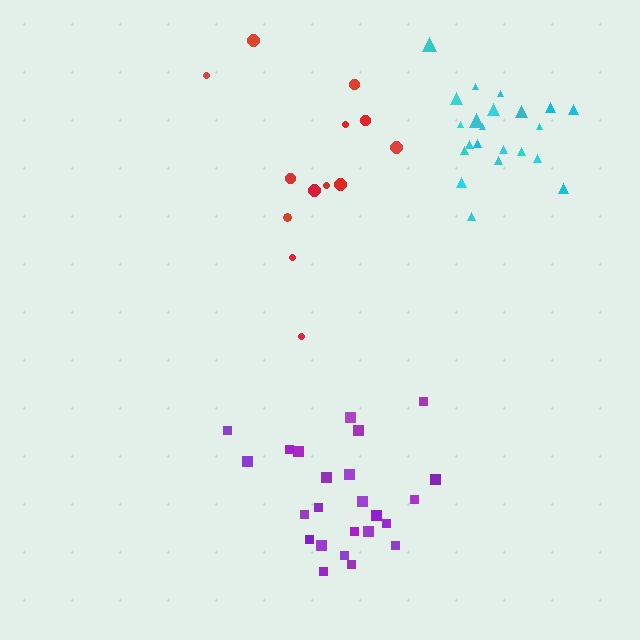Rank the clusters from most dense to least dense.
cyan, purple, red.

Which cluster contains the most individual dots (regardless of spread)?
Purple (24).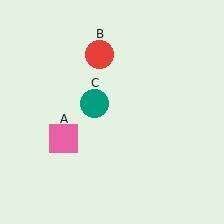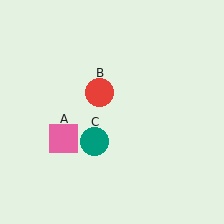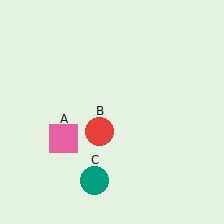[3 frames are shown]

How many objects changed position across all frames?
2 objects changed position: red circle (object B), teal circle (object C).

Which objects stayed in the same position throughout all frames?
Pink square (object A) remained stationary.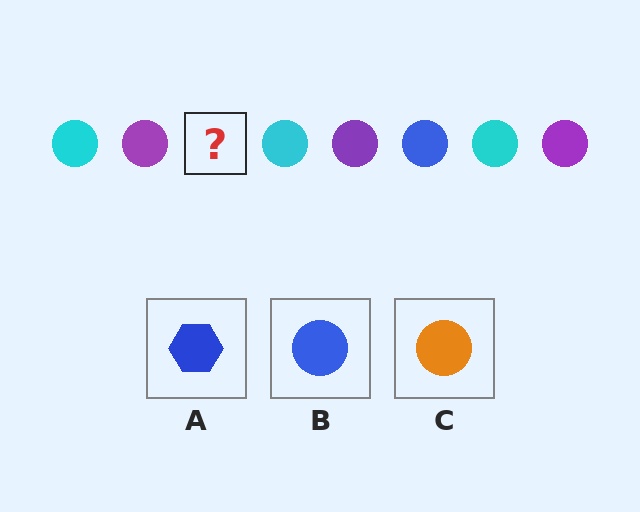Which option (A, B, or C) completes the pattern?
B.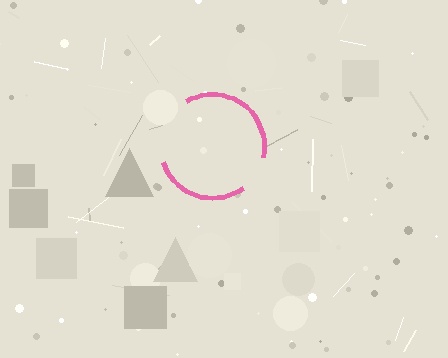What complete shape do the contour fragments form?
The contour fragments form a circle.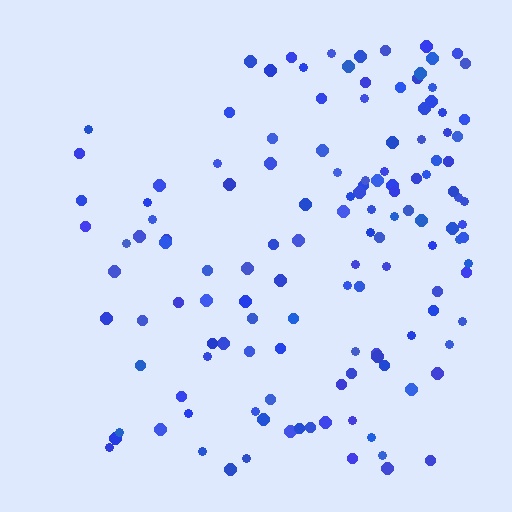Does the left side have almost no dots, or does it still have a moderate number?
Still a moderate number, just noticeably fewer than the right.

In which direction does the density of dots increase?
From left to right, with the right side densest.